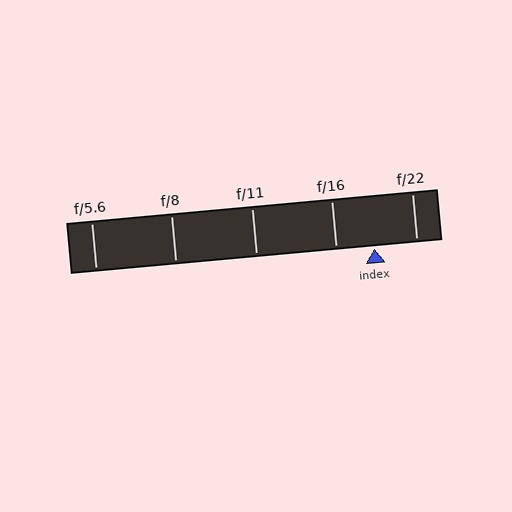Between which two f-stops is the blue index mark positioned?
The index mark is between f/16 and f/22.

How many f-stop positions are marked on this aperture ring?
There are 5 f-stop positions marked.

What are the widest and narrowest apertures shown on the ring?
The widest aperture shown is f/5.6 and the narrowest is f/22.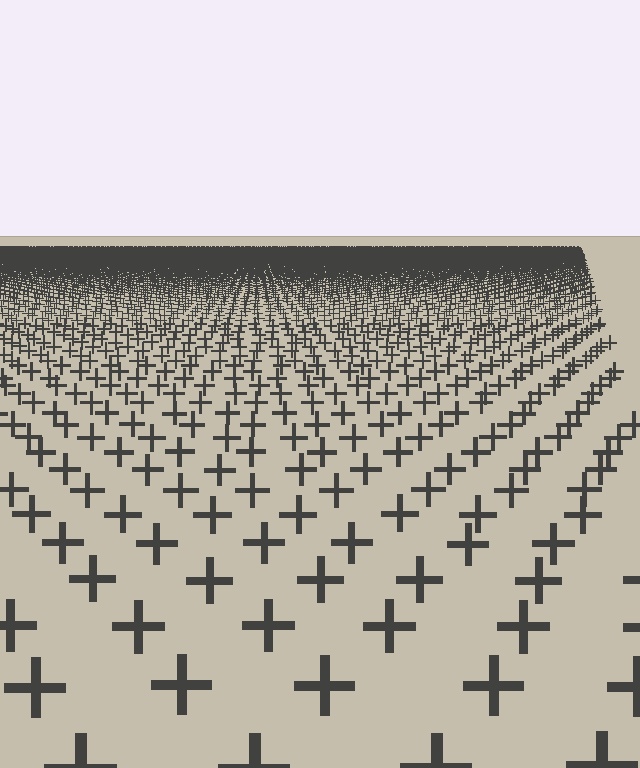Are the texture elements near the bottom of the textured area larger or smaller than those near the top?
Larger. Near the bottom, elements are closer to the viewer and appear at a bigger on-screen size.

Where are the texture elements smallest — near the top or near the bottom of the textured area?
Near the top.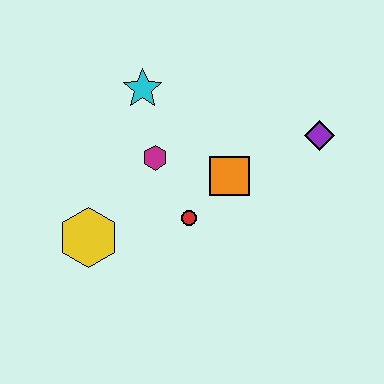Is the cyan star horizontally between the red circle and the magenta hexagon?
No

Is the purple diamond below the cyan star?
Yes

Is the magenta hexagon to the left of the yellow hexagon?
No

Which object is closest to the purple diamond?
The orange square is closest to the purple diamond.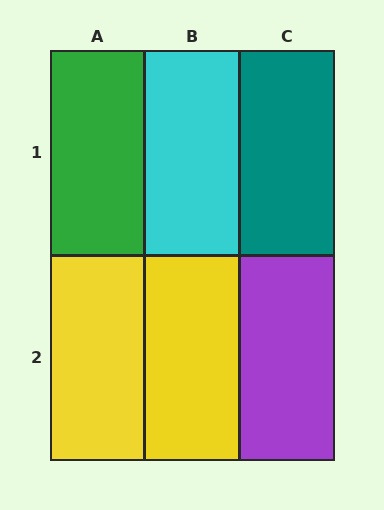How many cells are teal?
1 cell is teal.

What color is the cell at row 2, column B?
Yellow.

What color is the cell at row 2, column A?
Yellow.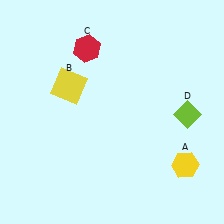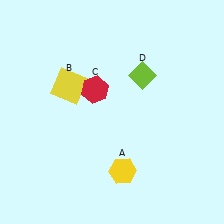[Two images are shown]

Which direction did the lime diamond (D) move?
The lime diamond (D) moved left.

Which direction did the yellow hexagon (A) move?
The yellow hexagon (A) moved left.